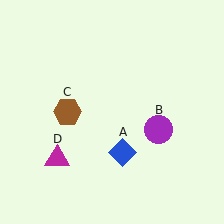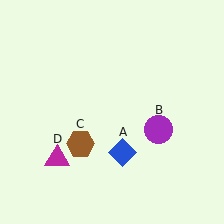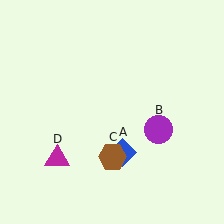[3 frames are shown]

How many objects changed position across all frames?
1 object changed position: brown hexagon (object C).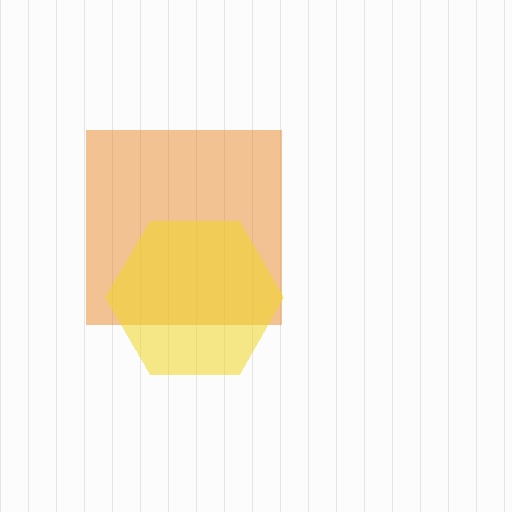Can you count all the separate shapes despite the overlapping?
Yes, there are 2 separate shapes.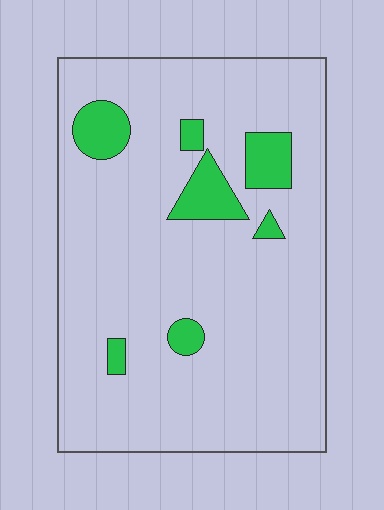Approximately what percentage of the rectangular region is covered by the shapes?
Approximately 10%.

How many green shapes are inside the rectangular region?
7.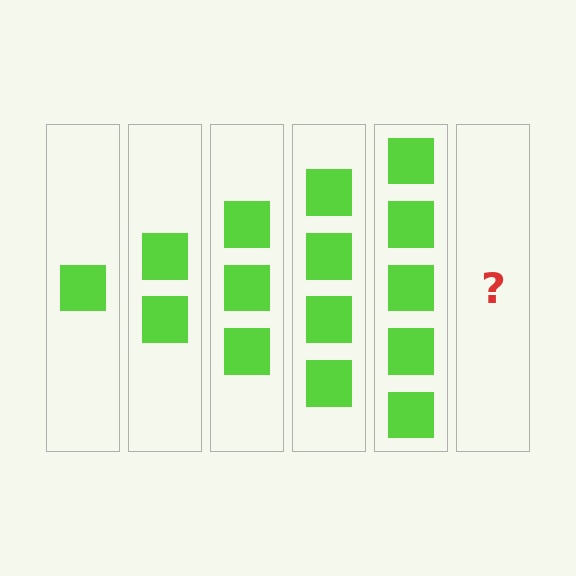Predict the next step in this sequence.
The next step is 6 squares.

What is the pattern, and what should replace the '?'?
The pattern is that each step adds one more square. The '?' should be 6 squares.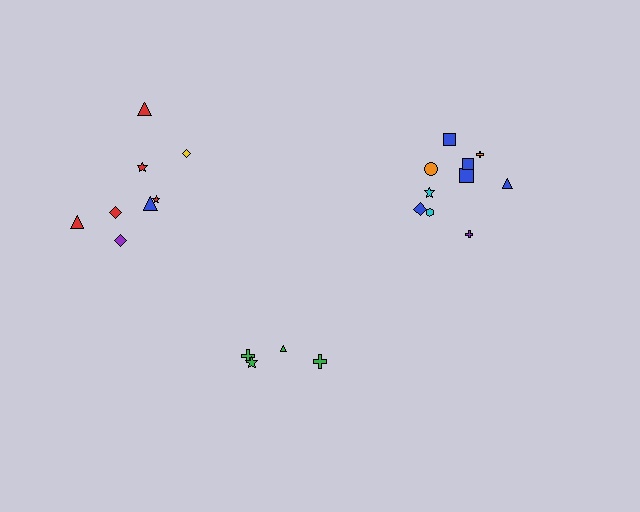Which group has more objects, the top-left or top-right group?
The top-right group.